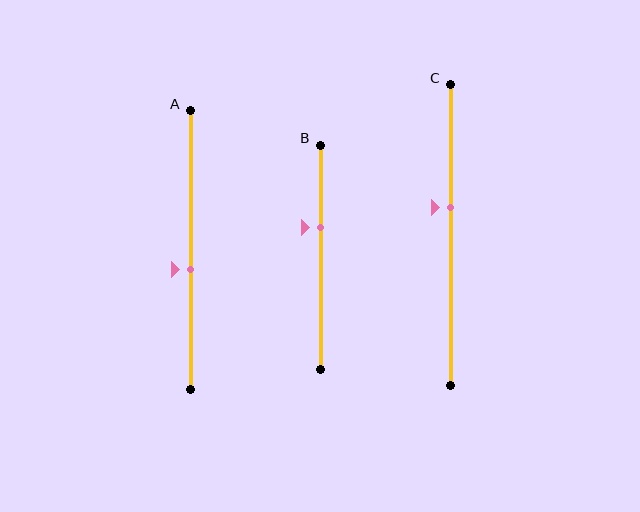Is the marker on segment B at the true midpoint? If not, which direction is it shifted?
No, the marker on segment B is shifted upward by about 13% of the segment length.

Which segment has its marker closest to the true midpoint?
Segment A has its marker closest to the true midpoint.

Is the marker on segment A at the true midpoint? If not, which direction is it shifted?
No, the marker on segment A is shifted downward by about 7% of the segment length.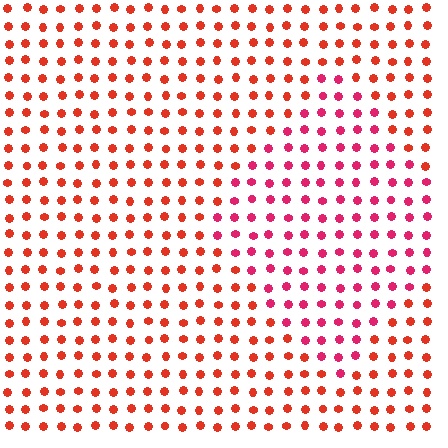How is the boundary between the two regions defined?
The boundary is defined purely by a slight shift in hue (about 29 degrees). Spacing, size, and orientation are identical on both sides.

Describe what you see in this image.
The image is filled with small red elements in a uniform arrangement. A diamond-shaped region is visible where the elements are tinted to a slightly different hue, forming a subtle color boundary.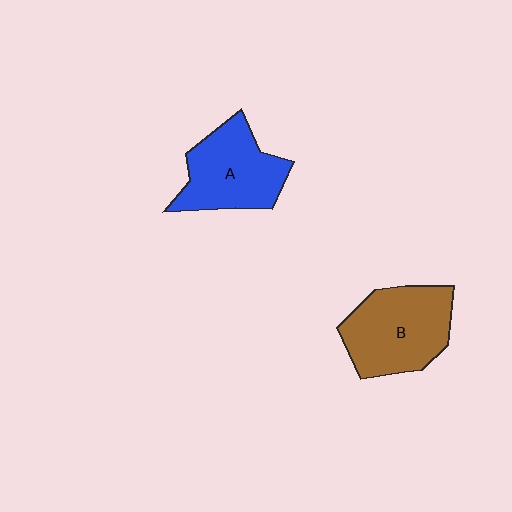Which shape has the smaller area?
Shape A (blue).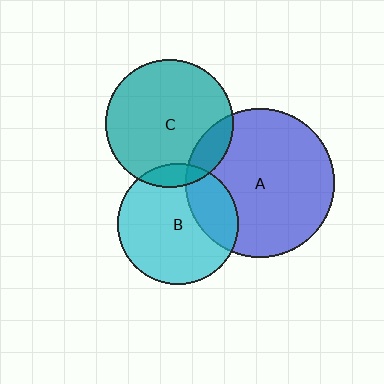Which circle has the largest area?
Circle A (blue).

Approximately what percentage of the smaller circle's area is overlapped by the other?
Approximately 10%.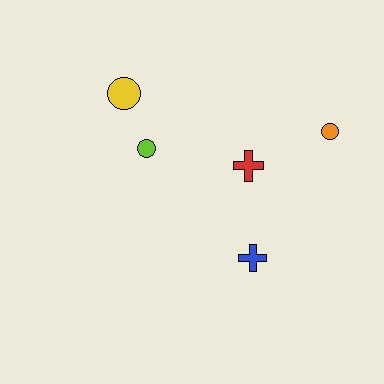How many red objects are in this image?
There is 1 red object.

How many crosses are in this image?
There are 2 crosses.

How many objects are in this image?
There are 5 objects.